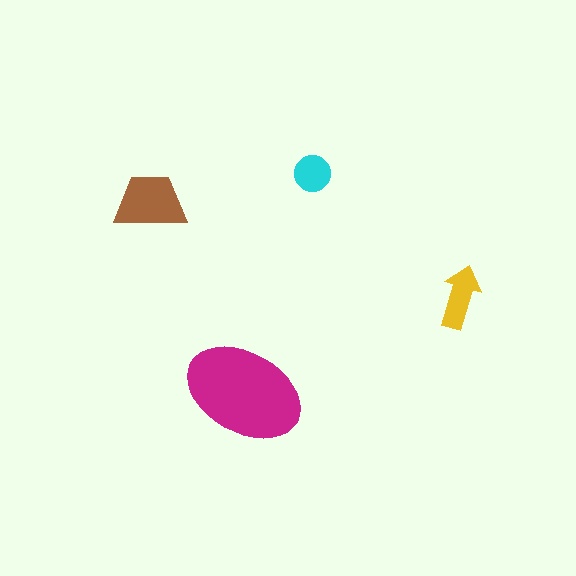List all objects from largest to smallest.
The magenta ellipse, the brown trapezoid, the yellow arrow, the cyan circle.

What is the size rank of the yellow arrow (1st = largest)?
3rd.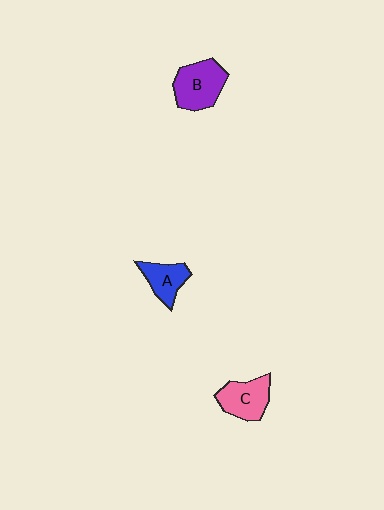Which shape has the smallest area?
Shape A (blue).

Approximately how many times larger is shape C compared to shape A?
Approximately 1.2 times.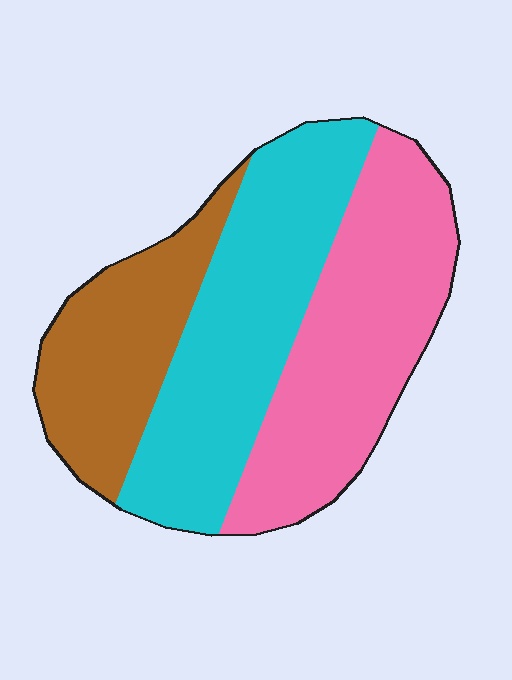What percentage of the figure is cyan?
Cyan covers 38% of the figure.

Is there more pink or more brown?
Pink.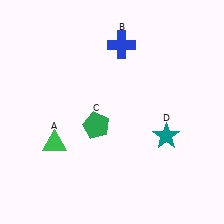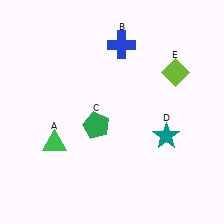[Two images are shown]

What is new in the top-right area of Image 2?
A lime diamond (E) was added in the top-right area of Image 2.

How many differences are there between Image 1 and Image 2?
There is 1 difference between the two images.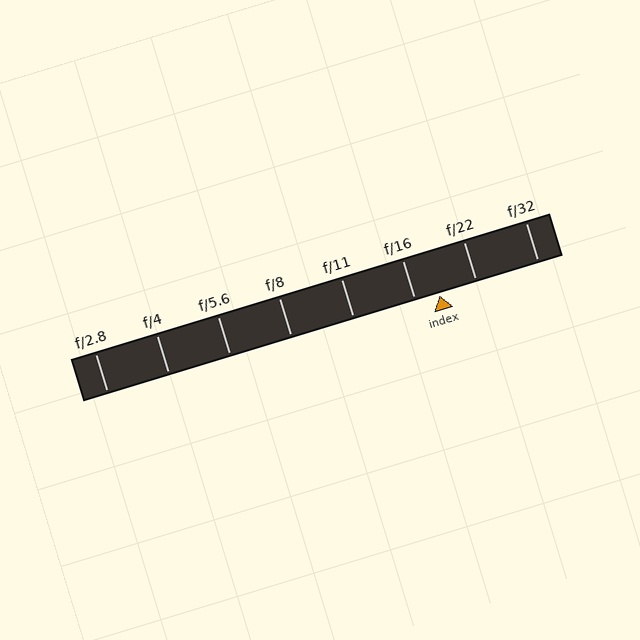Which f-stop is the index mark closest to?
The index mark is closest to f/16.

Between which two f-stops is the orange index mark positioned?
The index mark is between f/16 and f/22.